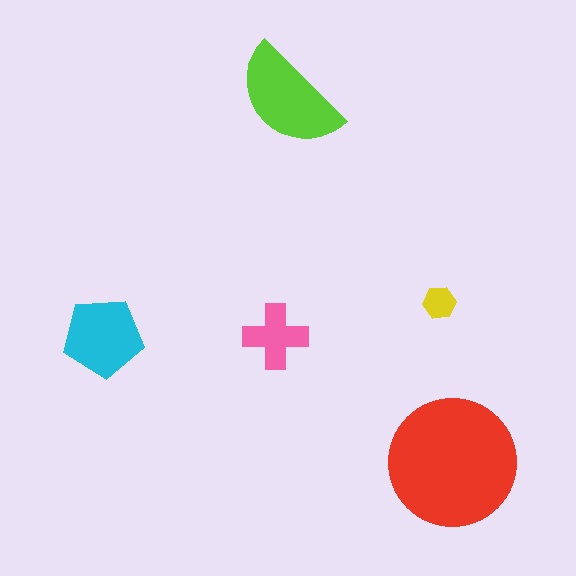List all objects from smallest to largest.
The yellow hexagon, the pink cross, the cyan pentagon, the lime semicircle, the red circle.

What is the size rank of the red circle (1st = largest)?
1st.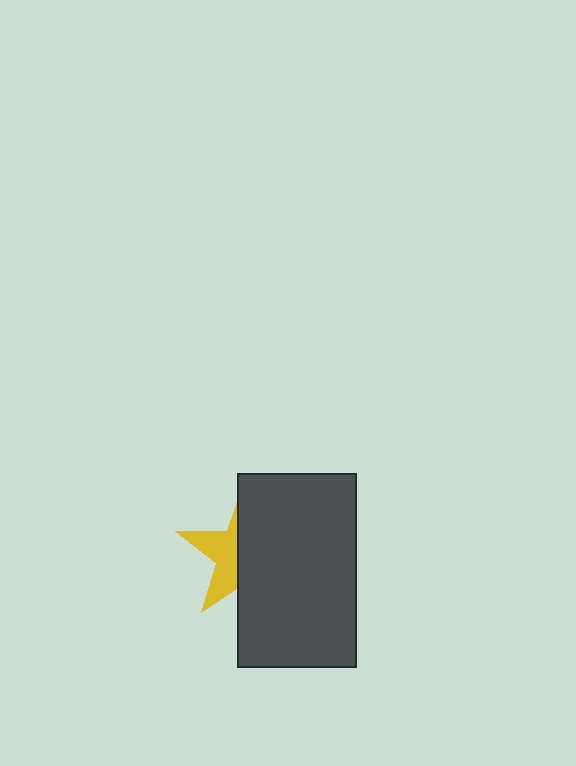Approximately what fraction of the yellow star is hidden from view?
Roughly 60% of the yellow star is hidden behind the dark gray rectangle.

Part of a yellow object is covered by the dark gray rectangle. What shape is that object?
It is a star.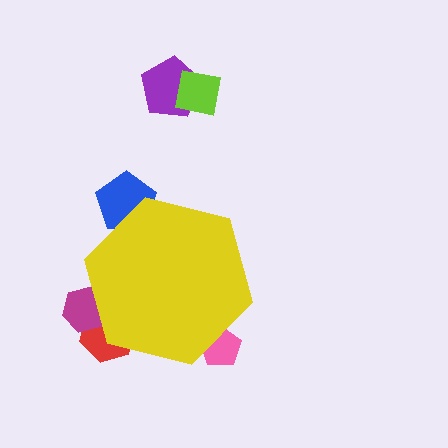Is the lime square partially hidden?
No, the lime square is fully visible.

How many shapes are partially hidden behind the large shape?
4 shapes are partially hidden.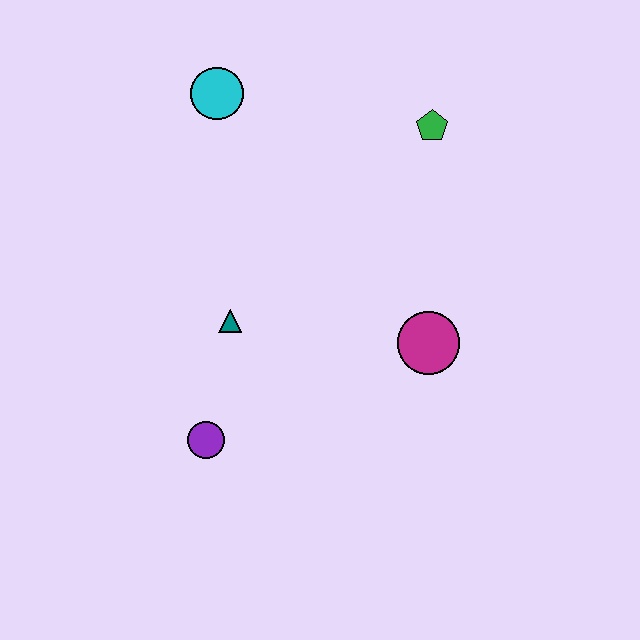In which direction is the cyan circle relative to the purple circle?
The cyan circle is above the purple circle.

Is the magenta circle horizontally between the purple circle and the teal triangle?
No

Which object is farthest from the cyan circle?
The purple circle is farthest from the cyan circle.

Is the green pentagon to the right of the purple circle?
Yes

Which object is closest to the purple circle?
The teal triangle is closest to the purple circle.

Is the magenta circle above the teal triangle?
No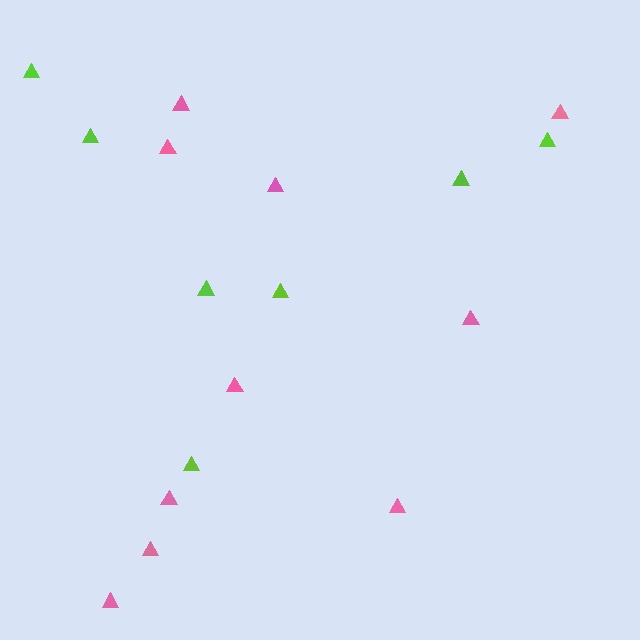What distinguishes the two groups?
There are 2 groups: one group of pink triangles (10) and one group of lime triangles (7).